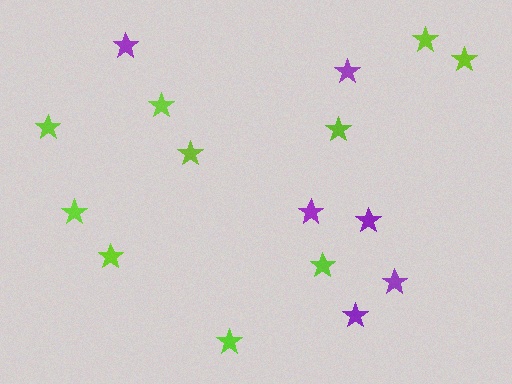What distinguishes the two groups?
There are 2 groups: one group of purple stars (6) and one group of lime stars (10).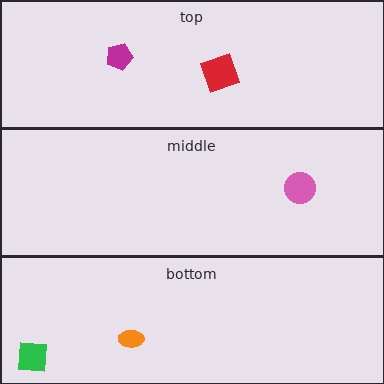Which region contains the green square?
The bottom region.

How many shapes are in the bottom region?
2.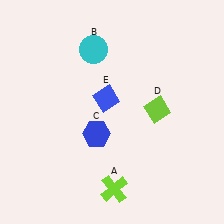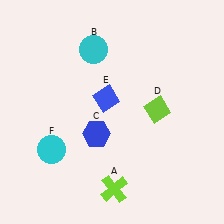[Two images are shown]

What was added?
A cyan circle (F) was added in Image 2.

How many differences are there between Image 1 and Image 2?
There is 1 difference between the two images.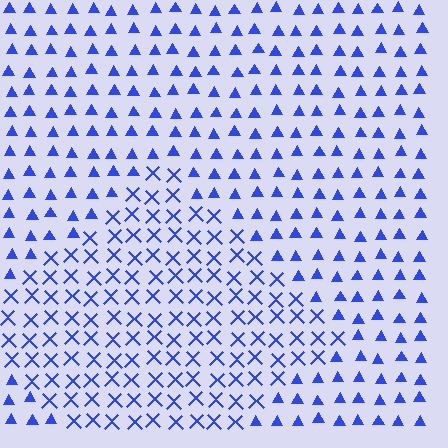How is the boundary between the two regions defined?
The boundary is defined by a change in element shape: X marks inside vs. triangles outside. All elements share the same color and spacing.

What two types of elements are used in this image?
The image uses X marks inside the diamond region and triangles outside it.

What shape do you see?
I see a diamond.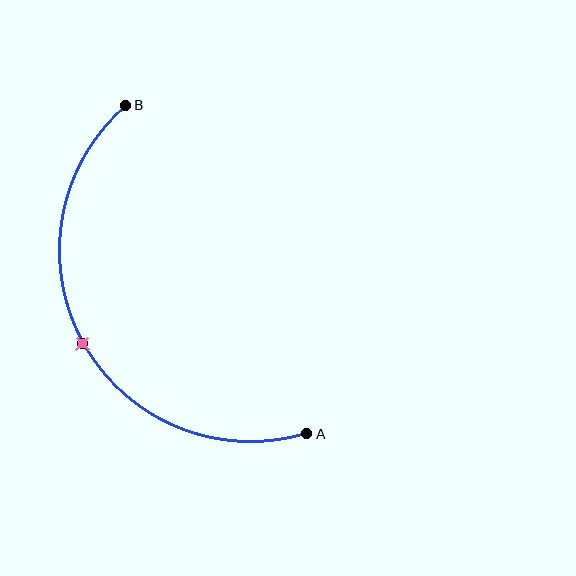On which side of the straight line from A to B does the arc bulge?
The arc bulges to the left of the straight line connecting A and B.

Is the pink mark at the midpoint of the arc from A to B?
Yes. The pink mark lies on the arc at equal arc-length from both A and B — it is the arc midpoint.